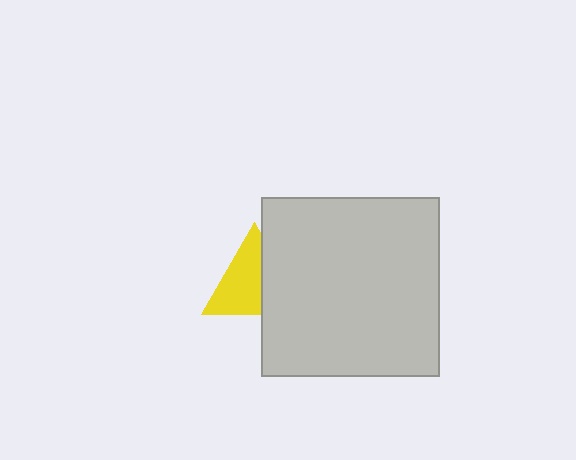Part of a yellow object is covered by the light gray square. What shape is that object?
It is a triangle.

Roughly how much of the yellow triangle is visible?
About half of it is visible (roughly 62%).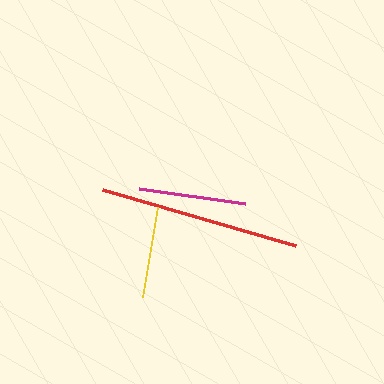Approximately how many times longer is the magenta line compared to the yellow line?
The magenta line is approximately 1.2 times the length of the yellow line.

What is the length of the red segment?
The red segment is approximately 201 pixels long.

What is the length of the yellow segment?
The yellow segment is approximately 90 pixels long.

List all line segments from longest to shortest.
From longest to shortest: red, magenta, yellow.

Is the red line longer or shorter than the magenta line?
The red line is longer than the magenta line.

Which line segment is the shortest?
The yellow line is the shortest at approximately 90 pixels.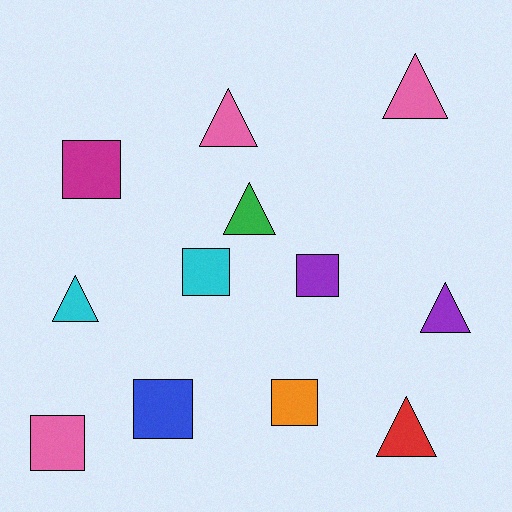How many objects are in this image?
There are 12 objects.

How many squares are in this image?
There are 6 squares.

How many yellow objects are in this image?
There are no yellow objects.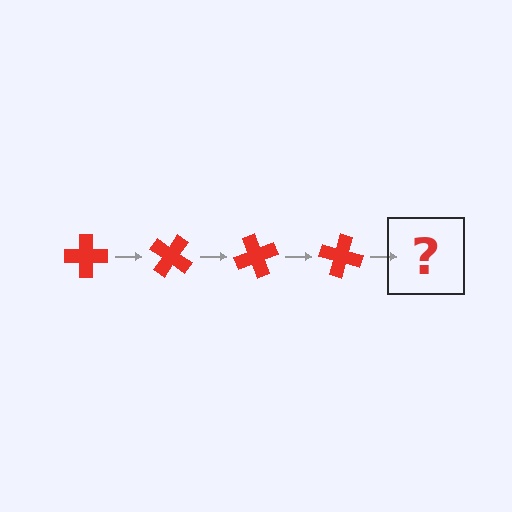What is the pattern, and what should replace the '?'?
The pattern is that the cross rotates 35 degrees each step. The '?' should be a red cross rotated 140 degrees.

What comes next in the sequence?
The next element should be a red cross rotated 140 degrees.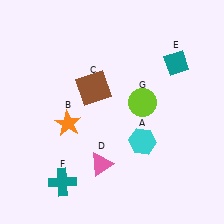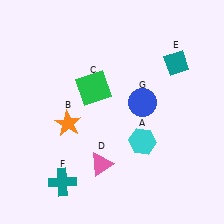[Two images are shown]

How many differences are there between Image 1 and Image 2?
There are 2 differences between the two images.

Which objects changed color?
C changed from brown to green. G changed from lime to blue.